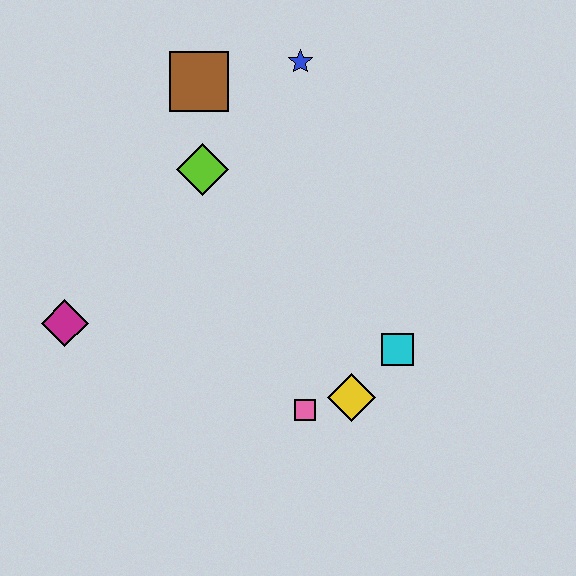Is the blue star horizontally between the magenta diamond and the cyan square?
Yes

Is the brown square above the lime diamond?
Yes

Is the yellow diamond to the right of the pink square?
Yes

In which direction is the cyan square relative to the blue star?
The cyan square is below the blue star.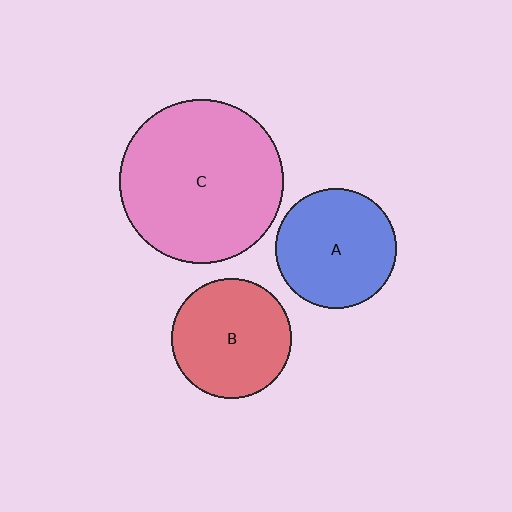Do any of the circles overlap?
No, none of the circles overlap.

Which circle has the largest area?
Circle C (pink).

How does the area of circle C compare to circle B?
Approximately 1.9 times.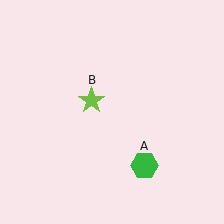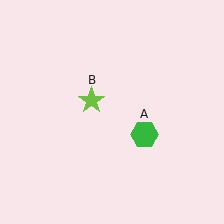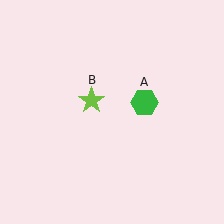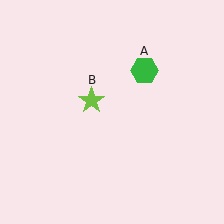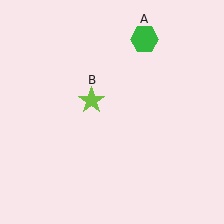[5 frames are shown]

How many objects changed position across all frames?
1 object changed position: green hexagon (object A).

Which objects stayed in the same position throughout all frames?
Lime star (object B) remained stationary.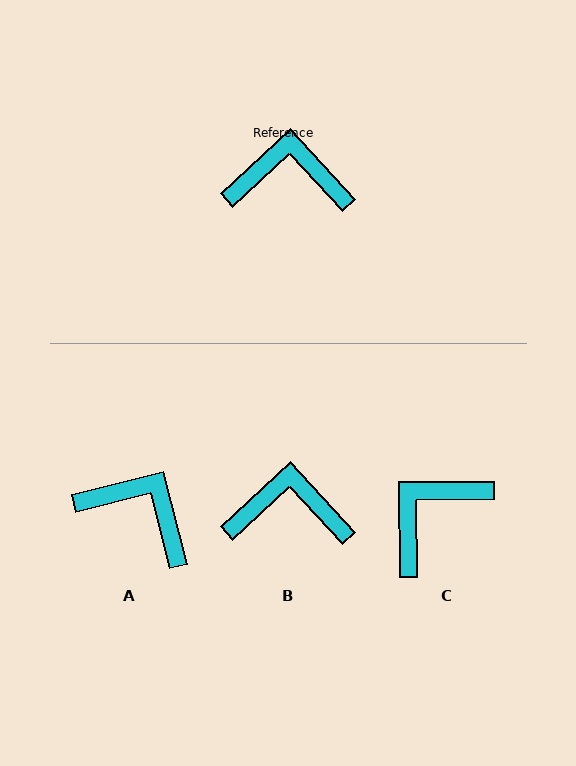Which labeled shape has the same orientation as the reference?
B.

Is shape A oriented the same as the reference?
No, it is off by about 28 degrees.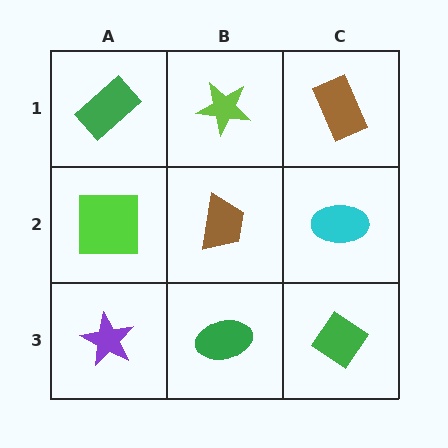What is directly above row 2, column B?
A lime star.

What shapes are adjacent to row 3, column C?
A cyan ellipse (row 2, column C), a green ellipse (row 3, column B).